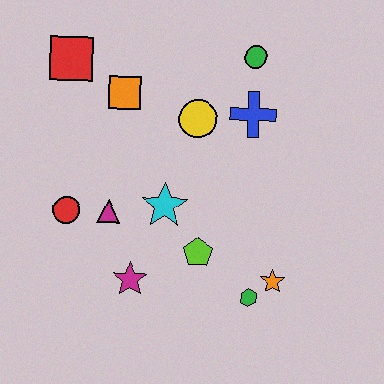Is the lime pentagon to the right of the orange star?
No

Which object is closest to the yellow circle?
The blue cross is closest to the yellow circle.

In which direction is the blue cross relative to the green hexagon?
The blue cross is above the green hexagon.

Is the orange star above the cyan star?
No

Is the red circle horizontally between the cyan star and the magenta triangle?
No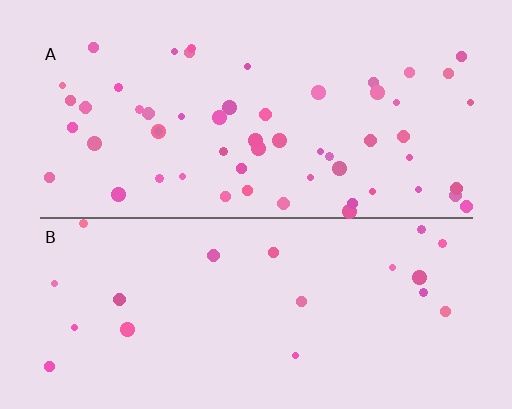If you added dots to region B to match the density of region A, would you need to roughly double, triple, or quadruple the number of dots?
Approximately triple.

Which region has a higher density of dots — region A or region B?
A (the top).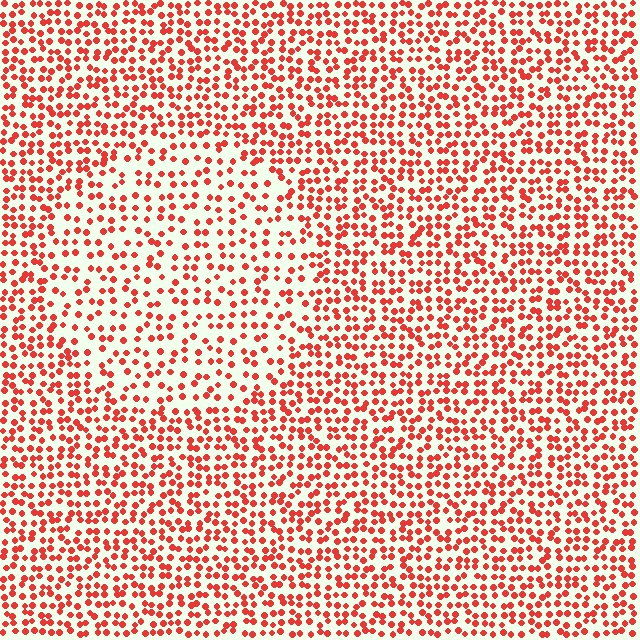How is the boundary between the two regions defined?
The boundary is defined by a change in element density (approximately 1.7x ratio). All elements are the same color, size, and shape.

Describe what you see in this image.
The image contains small red elements arranged at two different densities. A circle-shaped region is visible where the elements are less densely packed than the surrounding area.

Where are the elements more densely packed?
The elements are more densely packed outside the circle boundary.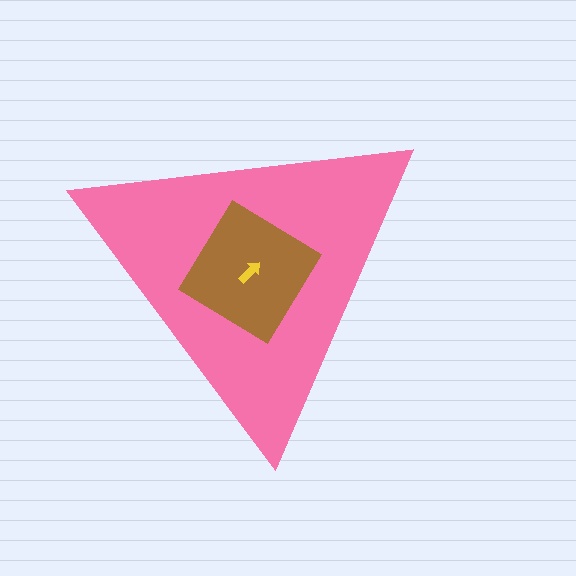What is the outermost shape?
The pink triangle.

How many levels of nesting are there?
3.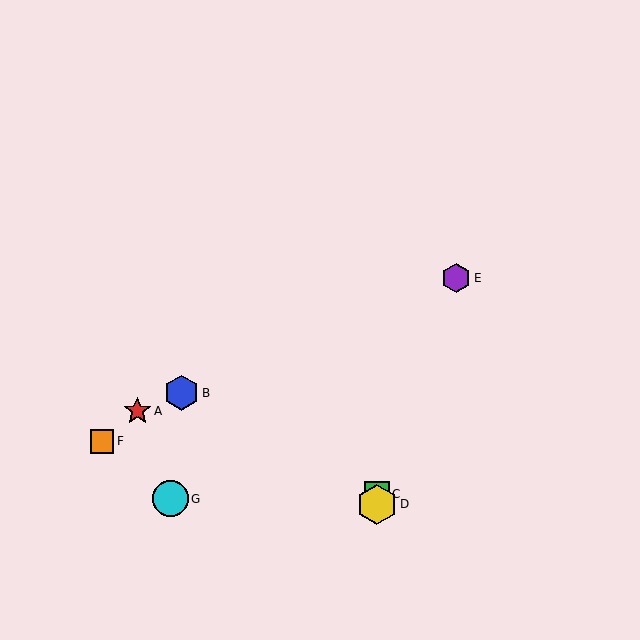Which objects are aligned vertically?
Objects C, D are aligned vertically.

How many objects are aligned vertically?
2 objects (C, D) are aligned vertically.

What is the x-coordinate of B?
Object B is at x≈182.